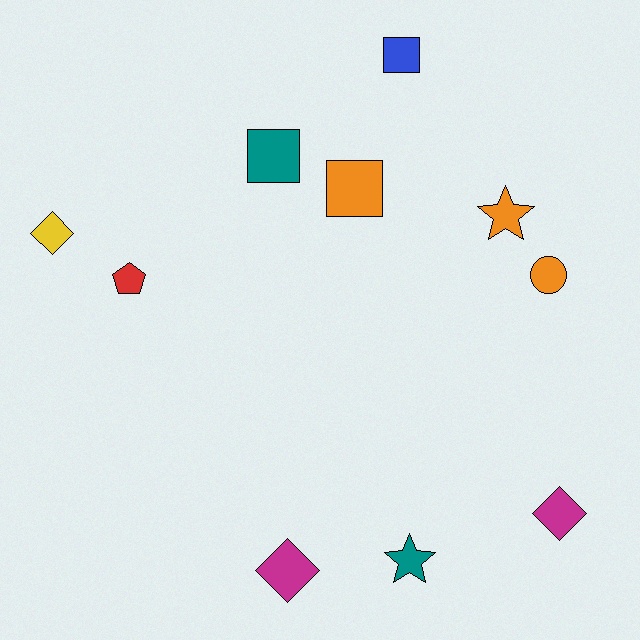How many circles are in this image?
There is 1 circle.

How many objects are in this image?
There are 10 objects.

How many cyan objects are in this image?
There are no cyan objects.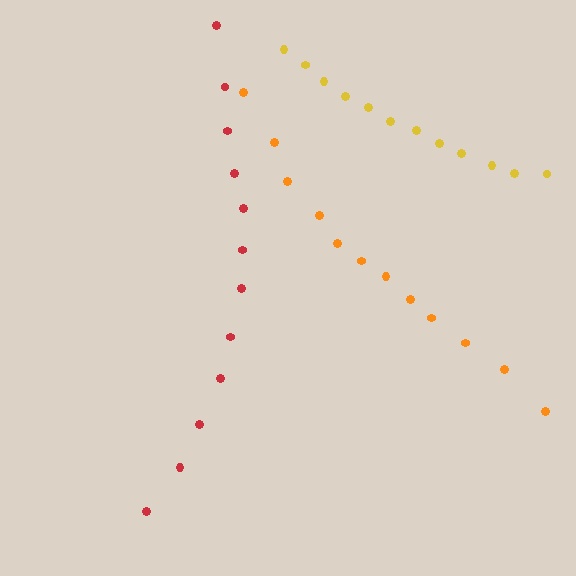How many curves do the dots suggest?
There are 3 distinct paths.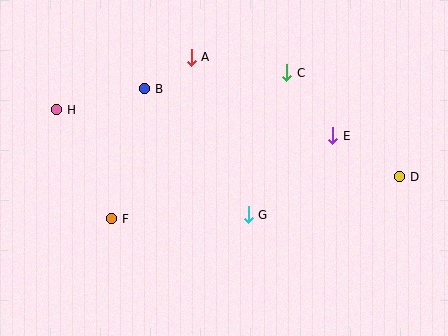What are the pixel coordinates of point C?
Point C is at (287, 73).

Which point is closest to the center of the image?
Point G at (248, 215) is closest to the center.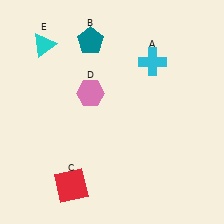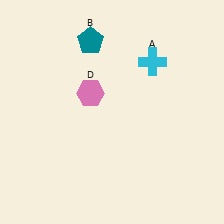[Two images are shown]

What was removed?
The cyan triangle (E), the red square (C) were removed in Image 2.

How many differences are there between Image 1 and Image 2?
There are 2 differences between the two images.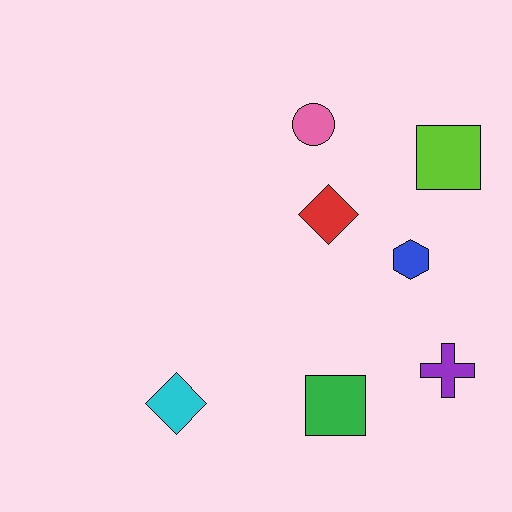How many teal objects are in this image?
There are no teal objects.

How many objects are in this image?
There are 7 objects.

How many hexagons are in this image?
There is 1 hexagon.